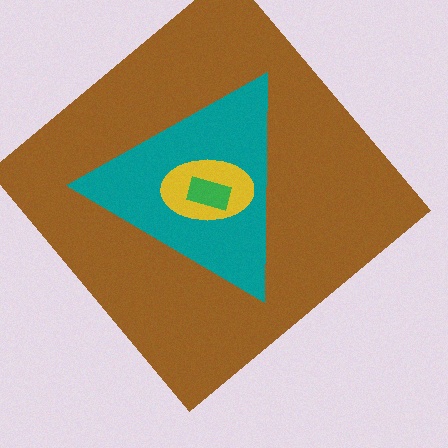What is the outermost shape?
The brown diamond.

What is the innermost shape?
The green rectangle.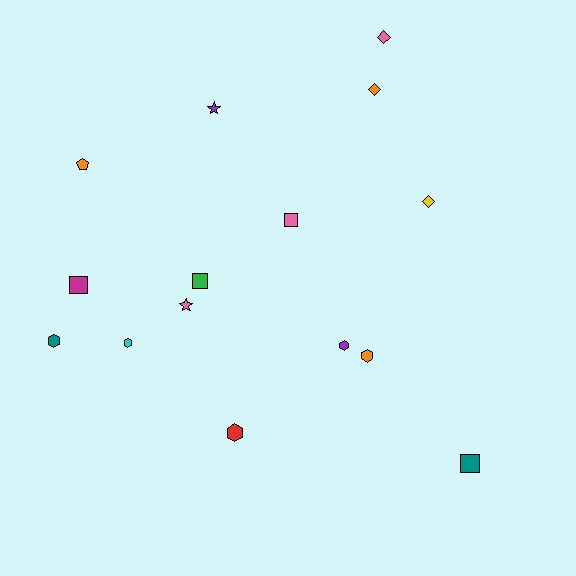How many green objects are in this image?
There is 1 green object.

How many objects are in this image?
There are 15 objects.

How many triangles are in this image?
There are no triangles.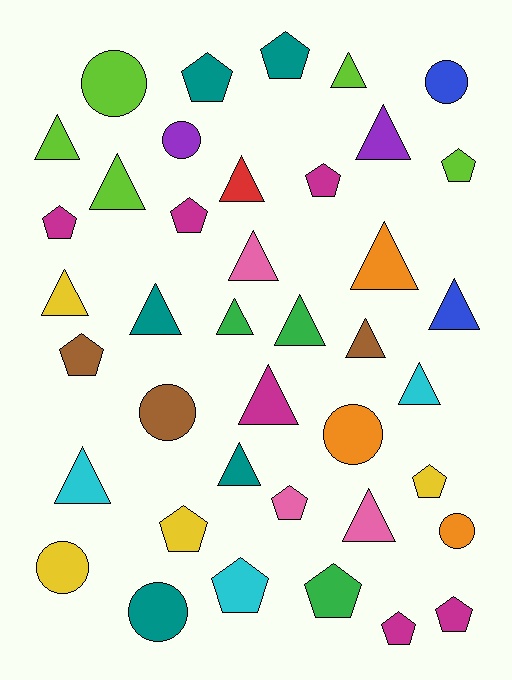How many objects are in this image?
There are 40 objects.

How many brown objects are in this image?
There are 3 brown objects.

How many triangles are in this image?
There are 18 triangles.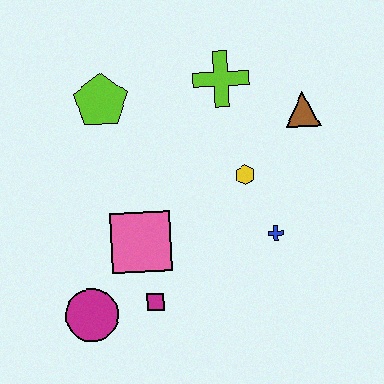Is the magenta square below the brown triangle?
Yes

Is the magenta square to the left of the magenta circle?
No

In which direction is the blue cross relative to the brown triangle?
The blue cross is below the brown triangle.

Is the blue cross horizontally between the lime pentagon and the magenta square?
No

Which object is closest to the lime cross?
The brown triangle is closest to the lime cross.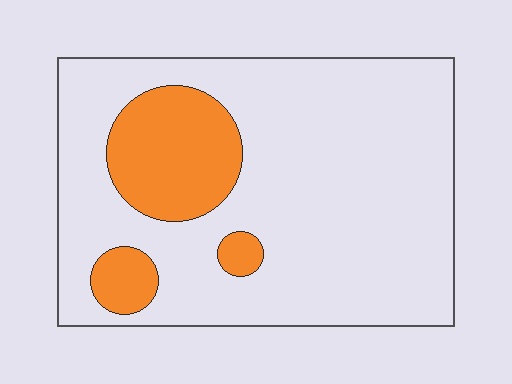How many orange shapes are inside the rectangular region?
3.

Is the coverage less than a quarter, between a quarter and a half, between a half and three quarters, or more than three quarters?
Less than a quarter.